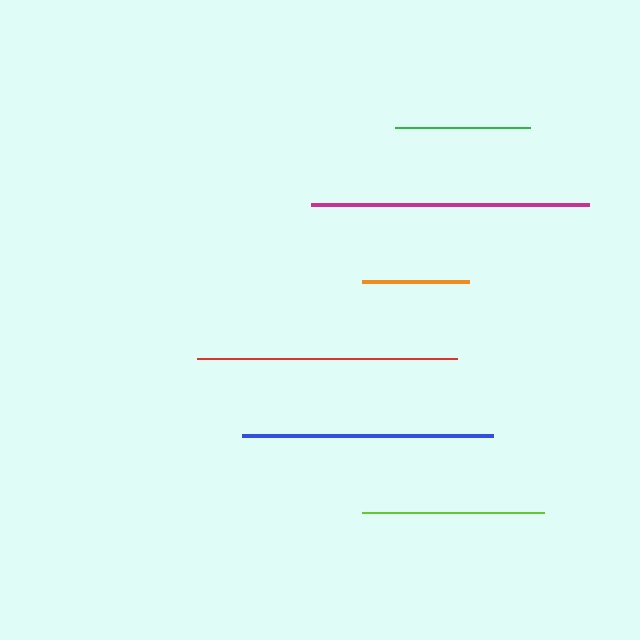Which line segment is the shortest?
The orange line is the shortest at approximately 108 pixels.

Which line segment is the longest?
The magenta line is the longest at approximately 278 pixels.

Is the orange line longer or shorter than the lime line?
The lime line is longer than the orange line.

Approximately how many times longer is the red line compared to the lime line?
The red line is approximately 1.4 times the length of the lime line.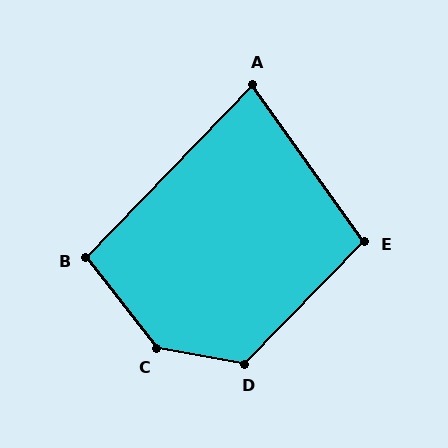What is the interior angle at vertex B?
Approximately 99 degrees (obtuse).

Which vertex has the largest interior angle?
C, at approximately 138 degrees.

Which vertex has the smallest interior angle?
A, at approximately 80 degrees.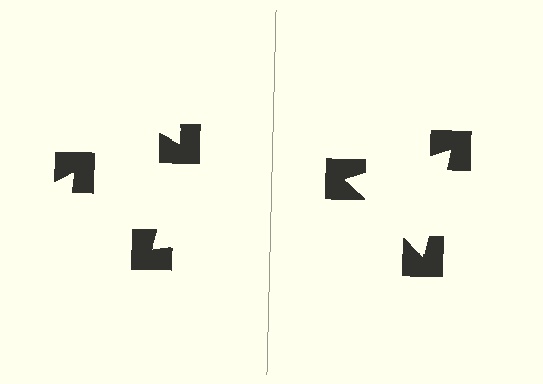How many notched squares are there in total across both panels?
6 — 3 on each side.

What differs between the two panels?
The notched squares are positioned identically on both sides; only the wedge orientations differ. On the right they align to a triangle; on the left they are misaligned.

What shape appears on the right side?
An illusory triangle.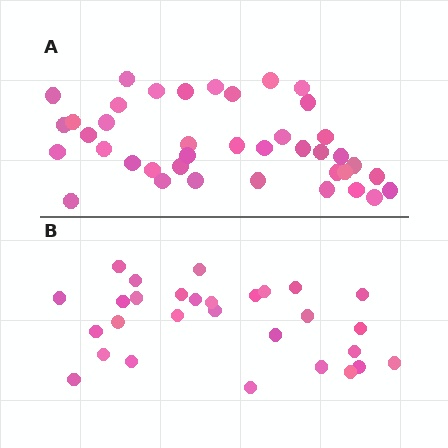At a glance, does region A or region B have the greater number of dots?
Region A (the top region) has more dots.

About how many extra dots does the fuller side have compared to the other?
Region A has roughly 12 or so more dots than region B.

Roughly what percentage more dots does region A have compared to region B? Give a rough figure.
About 40% more.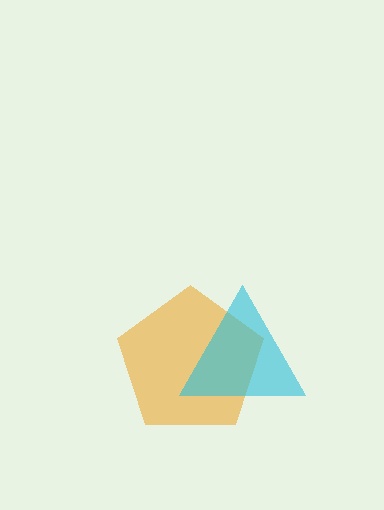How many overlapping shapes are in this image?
There are 2 overlapping shapes in the image.